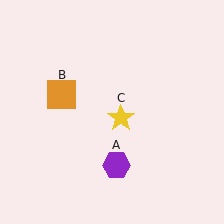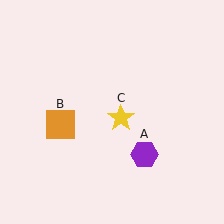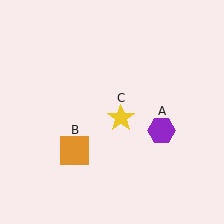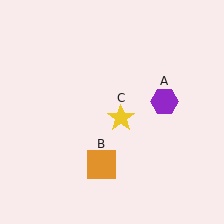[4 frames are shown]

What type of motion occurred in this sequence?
The purple hexagon (object A), orange square (object B) rotated counterclockwise around the center of the scene.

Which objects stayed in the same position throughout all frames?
Yellow star (object C) remained stationary.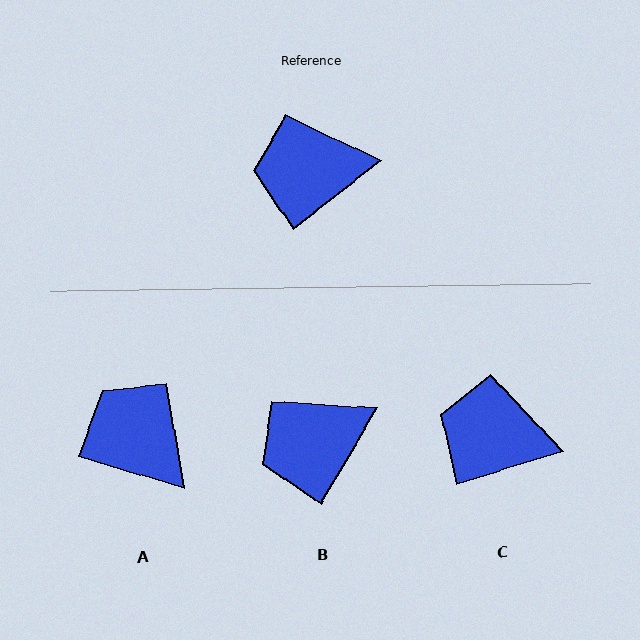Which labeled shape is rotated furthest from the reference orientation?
A, about 54 degrees away.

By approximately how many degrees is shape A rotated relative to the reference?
Approximately 54 degrees clockwise.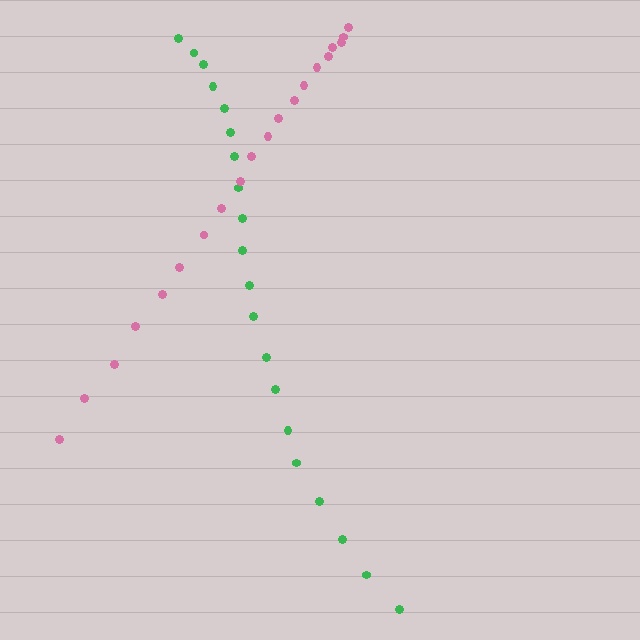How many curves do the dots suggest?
There are 2 distinct paths.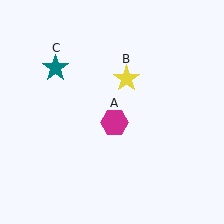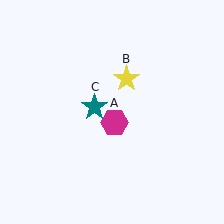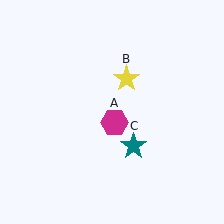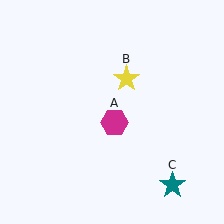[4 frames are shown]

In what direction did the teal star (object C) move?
The teal star (object C) moved down and to the right.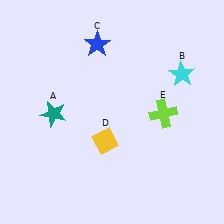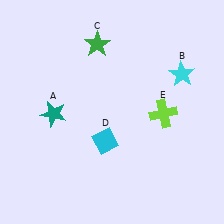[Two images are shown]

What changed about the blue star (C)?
In Image 1, C is blue. In Image 2, it changed to green.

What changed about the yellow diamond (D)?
In Image 1, D is yellow. In Image 2, it changed to cyan.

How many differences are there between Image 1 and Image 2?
There are 2 differences between the two images.